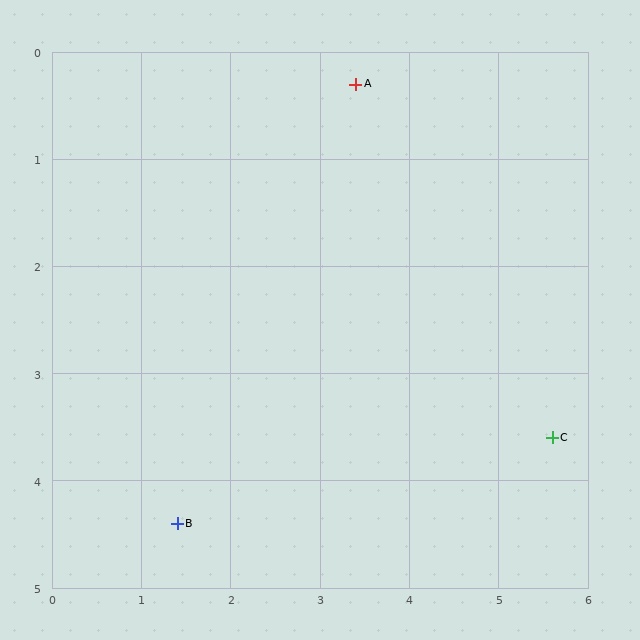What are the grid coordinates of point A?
Point A is at approximately (3.4, 0.3).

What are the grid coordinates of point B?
Point B is at approximately (1.4, 4.4).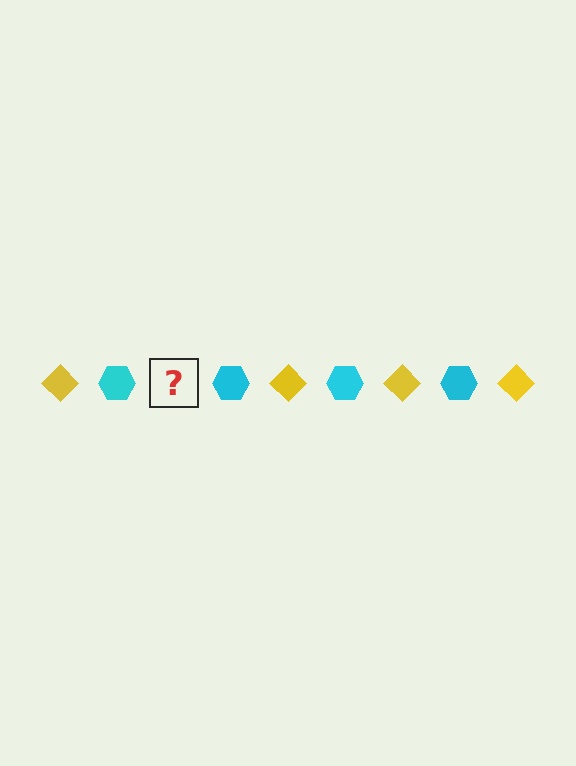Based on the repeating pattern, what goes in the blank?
The blank should be a yellow diamond.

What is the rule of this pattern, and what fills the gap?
The rule is that the pattern alternates between yellow diamond and cyan hexagon. The gap should be filled with a yellow diamond.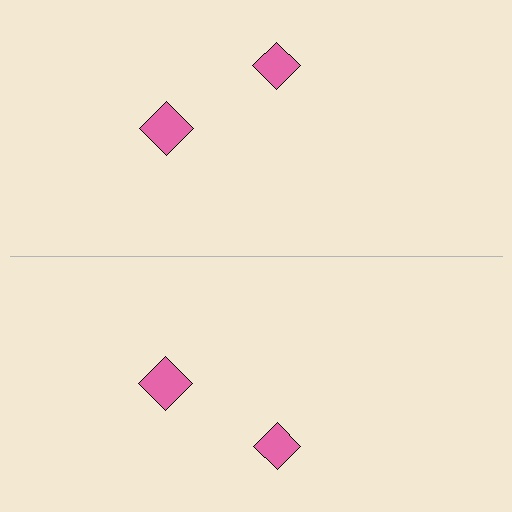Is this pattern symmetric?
Yes, this pattern has bilateral (reflection) symmetry.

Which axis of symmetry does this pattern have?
The pattern has a horizontal axis of symmetry running through the center of the image.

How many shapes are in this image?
There are 4 shapes in this image.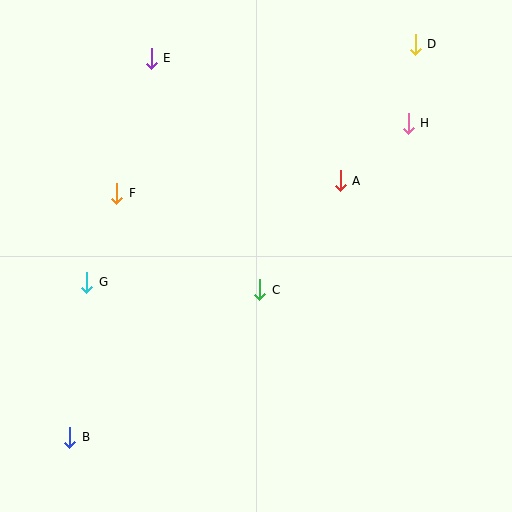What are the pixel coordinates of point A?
Point A is at (340, 181).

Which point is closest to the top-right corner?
Point D is closest to the top-right corner.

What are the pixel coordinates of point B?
Point B is at (70, 437).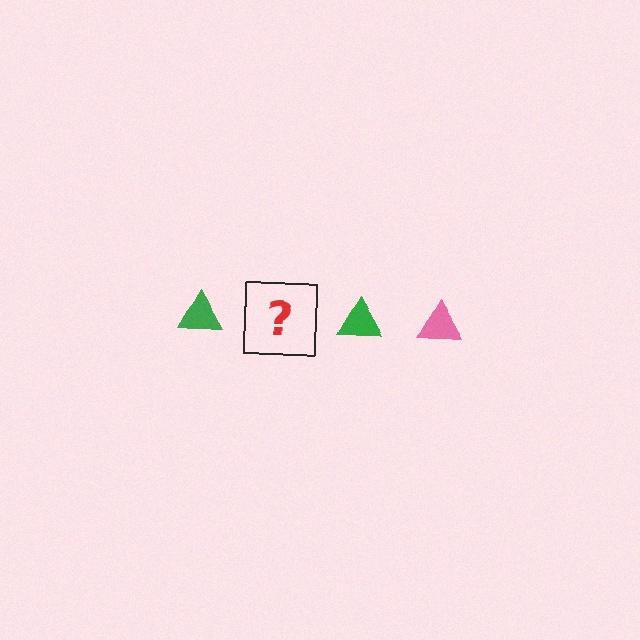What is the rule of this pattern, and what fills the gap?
The rule is that the pattern cycles through green, pink triangles. The gap should be filled with a pink triangle.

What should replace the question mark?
The question mark should be replaced with a pink triangle.